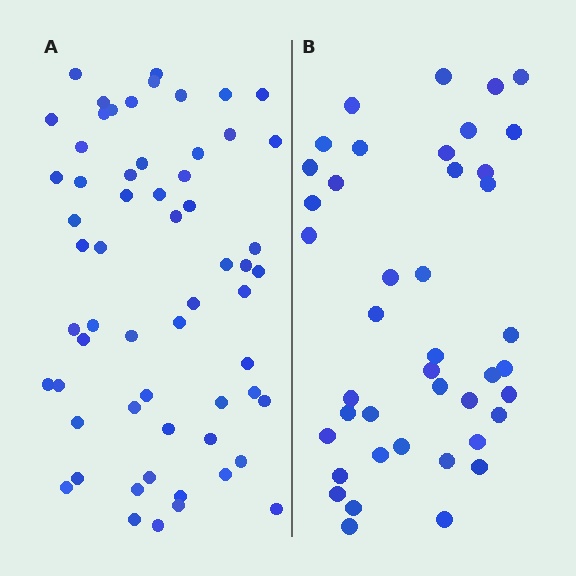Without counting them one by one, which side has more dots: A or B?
Region A (the left region) has more dots.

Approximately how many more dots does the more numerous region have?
Region A has approximately 20 more dots than region B.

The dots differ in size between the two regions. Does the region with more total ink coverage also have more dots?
No. Region B has more total ink coverage because its dots are larger, but region A actually contains more individual dots. Total area can be misleading — the number of items is what matters here.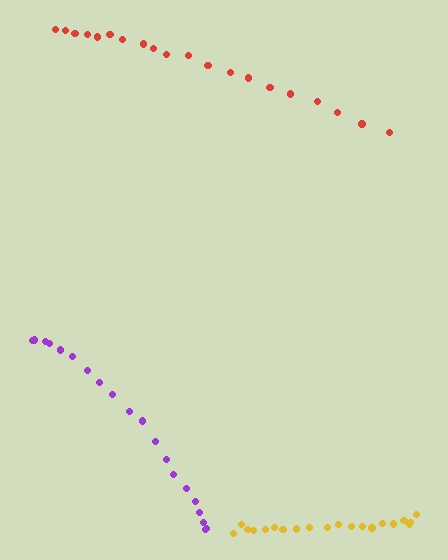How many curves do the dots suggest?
There are 3 distinct paths.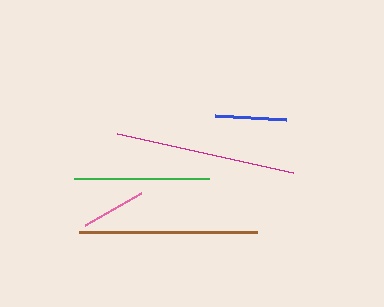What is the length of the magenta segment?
The magenta segment is approximately 180 pixels long.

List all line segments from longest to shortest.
From longest to shortest: magenta, brown, green, blue, pink.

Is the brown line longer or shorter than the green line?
The brown line is longer than the green line.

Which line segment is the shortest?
The pink line is the shortest at approximately 64 pixels.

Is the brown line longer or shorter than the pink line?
The brown line is longer than the pink line.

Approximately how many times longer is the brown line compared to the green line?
The brown line is approximately 1.3 times the length of the green line.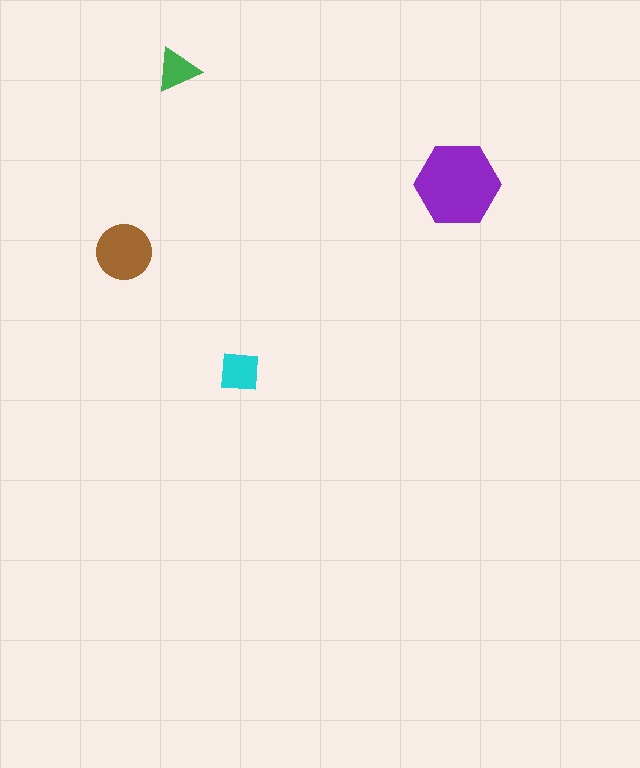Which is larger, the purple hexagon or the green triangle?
The purple hexagon.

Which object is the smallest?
The green triangle.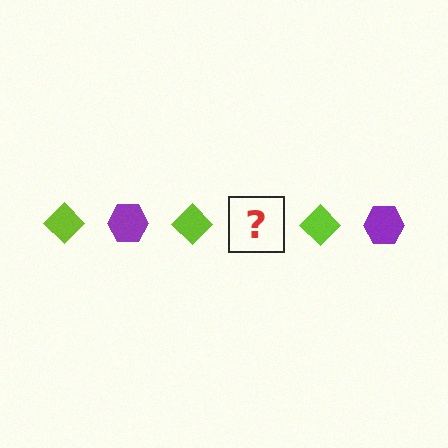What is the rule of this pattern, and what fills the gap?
The rule is that the pattern alternates between lime diamond and purple hexagon. The gap should be filled with a purple hexagon.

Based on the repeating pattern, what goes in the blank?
The blank should be a purple hexagon.